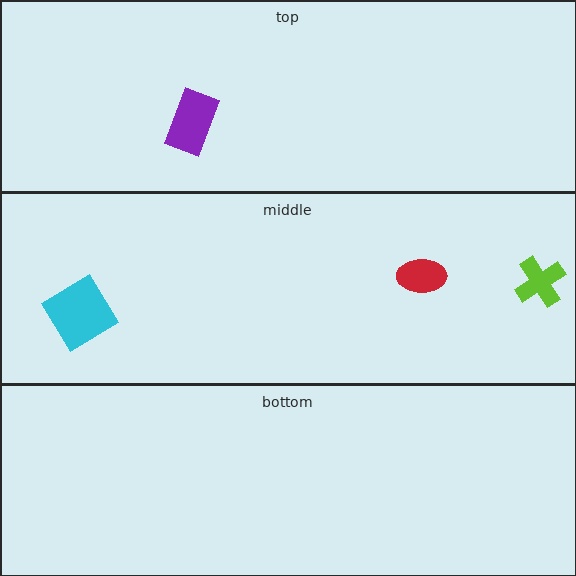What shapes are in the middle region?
The cyan diamond, the red ellipse, the lime cross.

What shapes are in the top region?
The purple rectangle.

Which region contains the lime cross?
The middle region.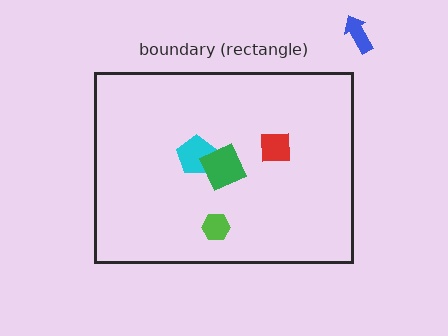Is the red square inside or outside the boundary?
Inside.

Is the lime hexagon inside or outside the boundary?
Inside.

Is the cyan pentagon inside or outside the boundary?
Inside.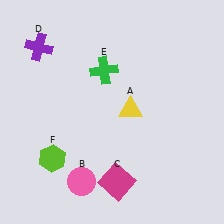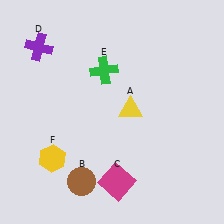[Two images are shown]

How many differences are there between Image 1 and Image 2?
There are 2 differences between the two images.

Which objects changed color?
B changed from pink to brown. F changed from lime to yellow.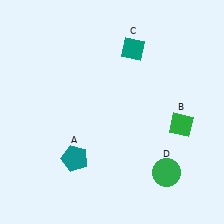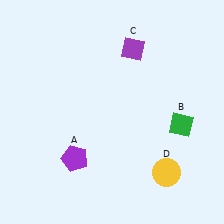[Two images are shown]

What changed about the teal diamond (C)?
In Image 1, C is teal. In Image 2, it changed to purple.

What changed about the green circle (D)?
In Image 1, D is green. In Image 2, it changed to yellow.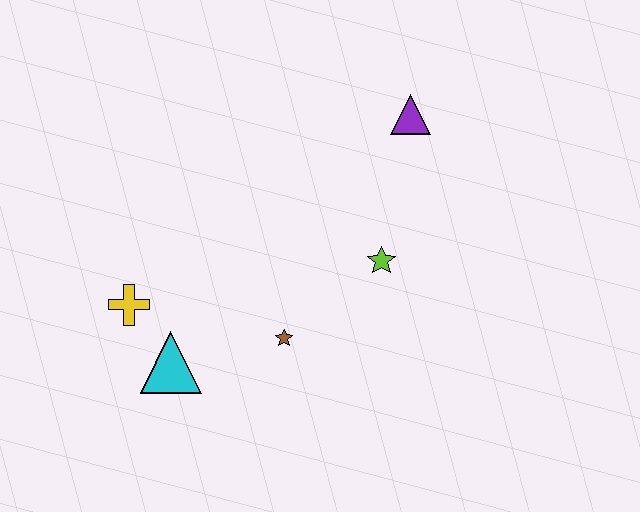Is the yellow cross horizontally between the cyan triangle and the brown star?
No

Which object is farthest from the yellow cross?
The purple triangle is farthest from the yellow cross.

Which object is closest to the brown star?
The cyan triangle is closest to the brown star.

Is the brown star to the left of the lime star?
Yes